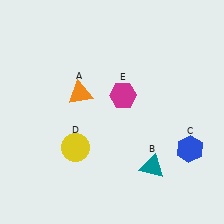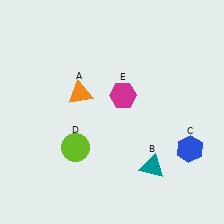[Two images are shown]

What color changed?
The circle (D) changed from yellow in Image 1 to lime in Image 2.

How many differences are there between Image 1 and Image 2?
There is 1 difference between the two images.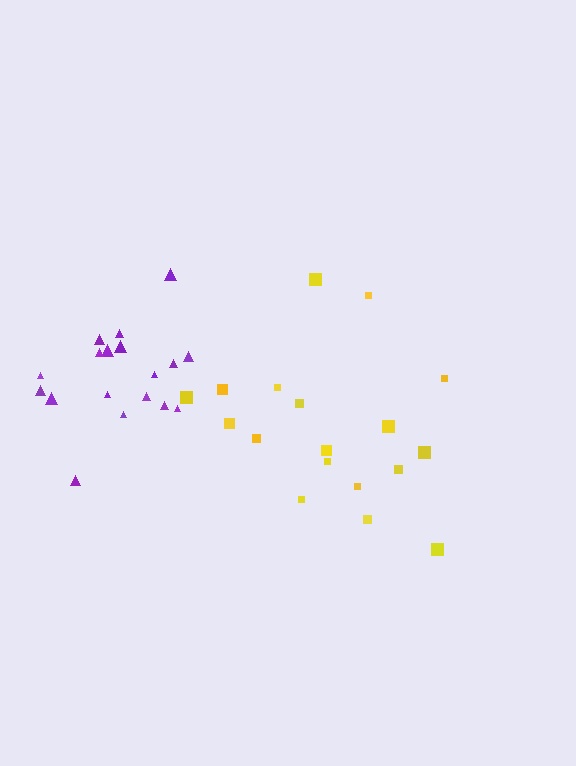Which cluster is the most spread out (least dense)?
Yellow.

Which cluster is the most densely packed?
Purple.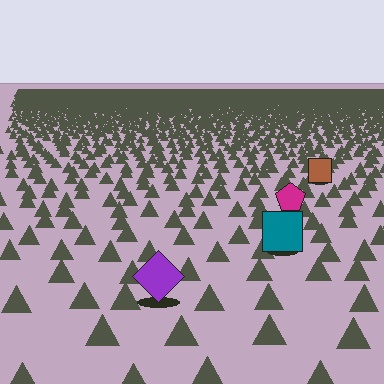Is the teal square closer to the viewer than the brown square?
Yes. The teal square is closer — you can tell from the texture gradient: the ground texture is coarser near it.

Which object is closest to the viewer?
The purple diamond is closest. The texture marks near it are larger and more spread out.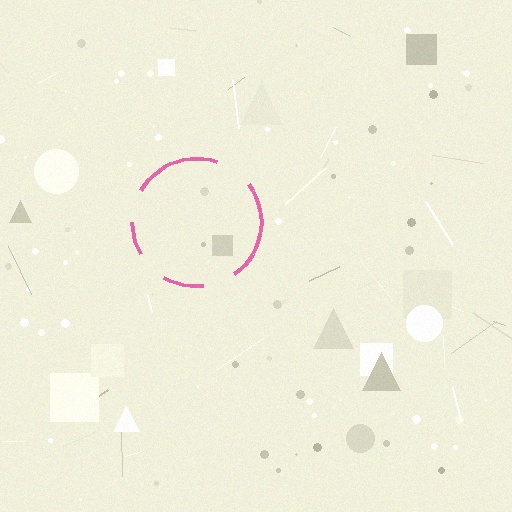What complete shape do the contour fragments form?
The contour fragments form a circle.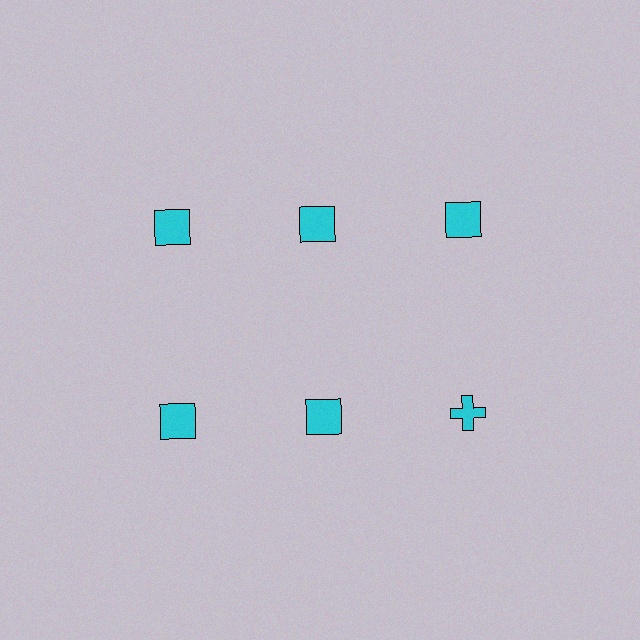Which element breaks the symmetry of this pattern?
The cyan cross in the second row, center column breaks the symmetry. All other shapes are cyan squares.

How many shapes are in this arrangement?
There are 6 shapes arranged in a grid pattern.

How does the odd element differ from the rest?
It has a different shape: cross instead of square.